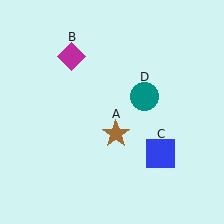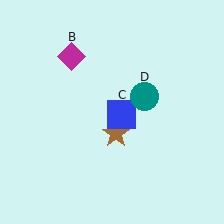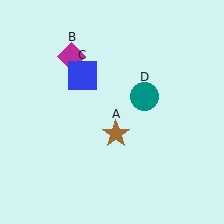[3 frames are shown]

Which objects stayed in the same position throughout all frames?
Brown star (object A) and magenta diamond (object B) and teal circle (object D) remained stationary.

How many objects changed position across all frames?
1 object changed position: blue square (object C).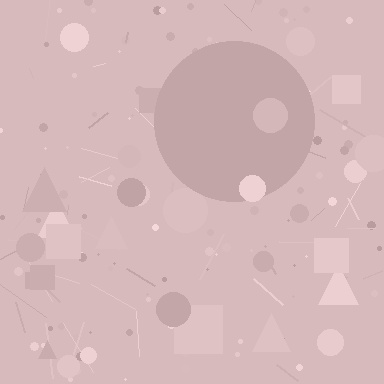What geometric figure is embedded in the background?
A circle is embedded in the background.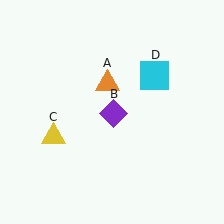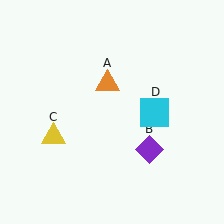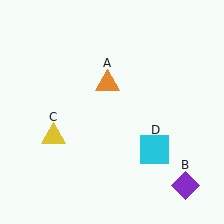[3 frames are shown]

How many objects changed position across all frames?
2 objects changed position: purple diamond (object B), cyan square (object D).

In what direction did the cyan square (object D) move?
The cyan square (object D) moved down.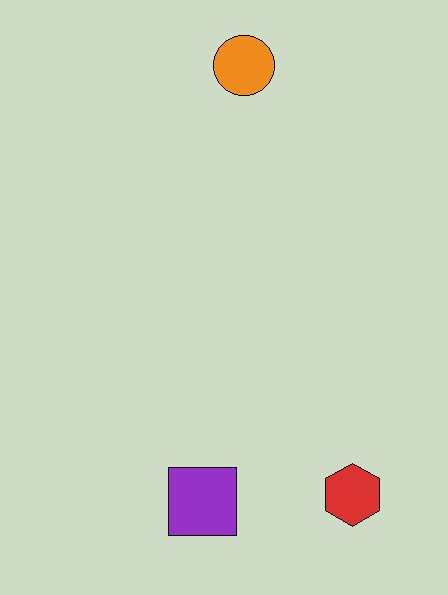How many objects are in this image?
There are 3 objects.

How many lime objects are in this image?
There are no lime objects.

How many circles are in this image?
There is 1 circle.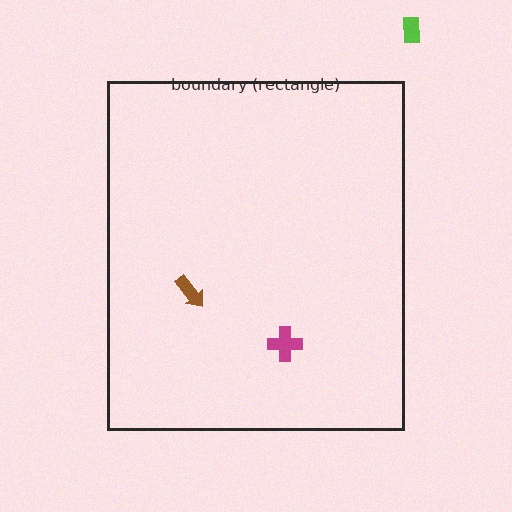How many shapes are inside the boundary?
2 inside, 1 outside.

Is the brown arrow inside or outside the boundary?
Inside.